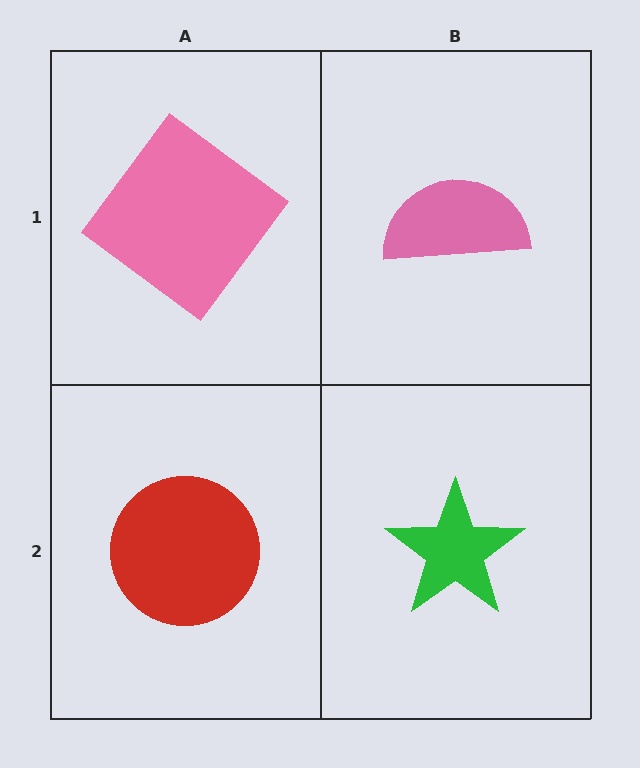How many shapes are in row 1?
2 shapes.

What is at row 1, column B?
A pink semicircle.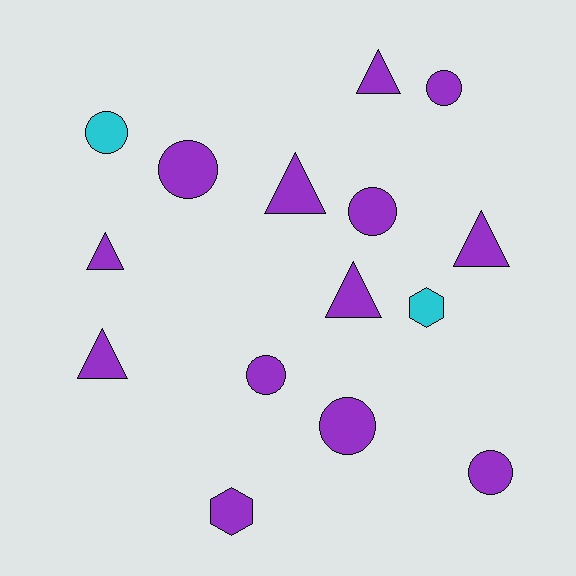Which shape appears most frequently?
Circle, with 7 objects.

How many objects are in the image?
There are 15 objects.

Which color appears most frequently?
Purple, with 13 objects.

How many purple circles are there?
There are 6 purple circles.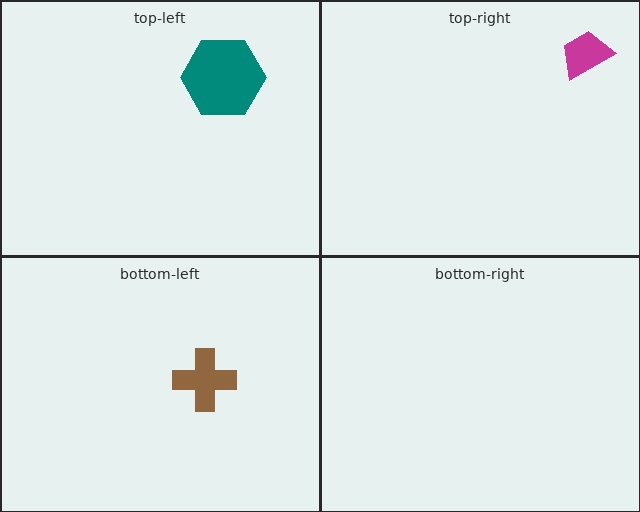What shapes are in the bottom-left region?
The brown cross.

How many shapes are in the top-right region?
1.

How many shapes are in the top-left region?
1.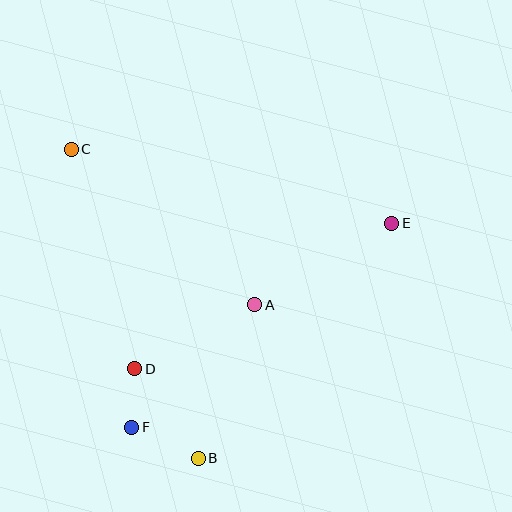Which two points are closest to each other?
Points D and F are closest to each other.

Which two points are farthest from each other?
Points B and C are farthest from each other.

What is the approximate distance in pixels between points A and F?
The distance between A and F is approximately 174 pixels.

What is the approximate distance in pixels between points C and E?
The distance between C and E is approximately 329 pixels.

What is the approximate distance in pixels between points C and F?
The distance between C and F is approximately 285 pixels.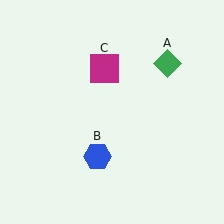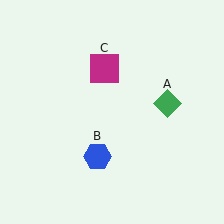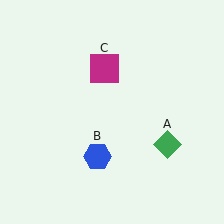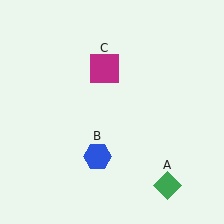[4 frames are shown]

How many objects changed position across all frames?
1 object changed position: green diamond (object A).